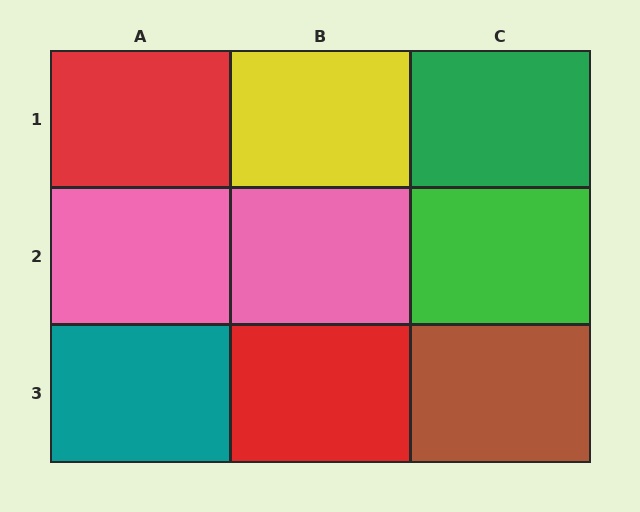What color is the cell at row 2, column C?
Green.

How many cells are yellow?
1 cell is yellow.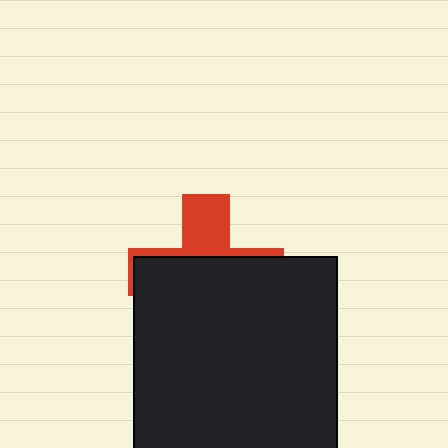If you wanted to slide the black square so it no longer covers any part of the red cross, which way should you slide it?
Slide it down — that is the most direct way to separate the two shapes.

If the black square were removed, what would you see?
You would see the complete red cross.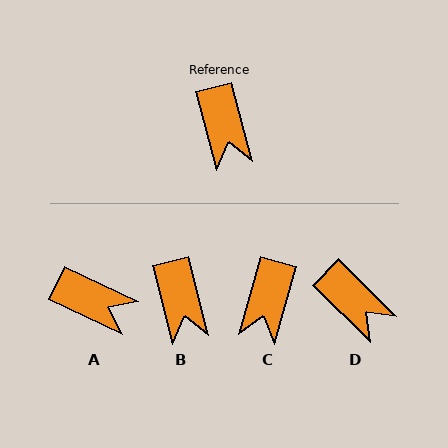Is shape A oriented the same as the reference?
No, it is off by about 50 degrees.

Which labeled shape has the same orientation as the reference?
B.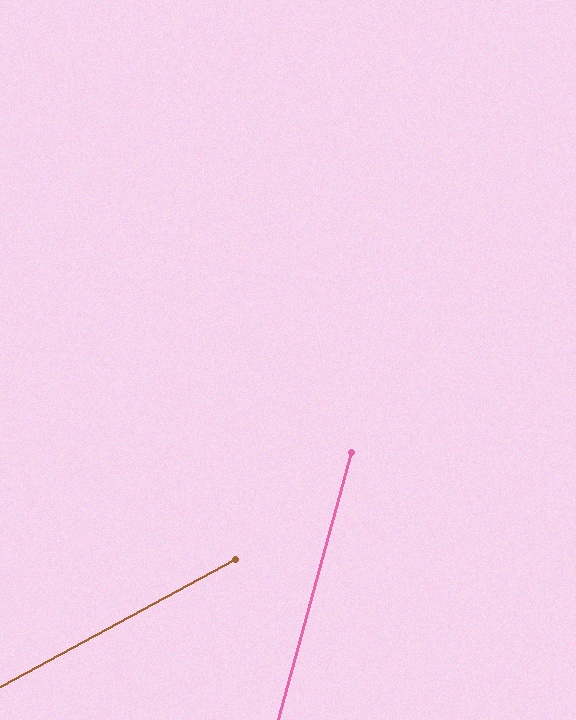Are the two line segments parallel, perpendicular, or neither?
Neither parallel nor perpendicular — they differ by about 46°.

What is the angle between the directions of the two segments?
Approximately 46 degrees.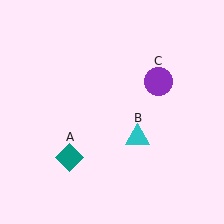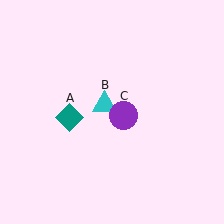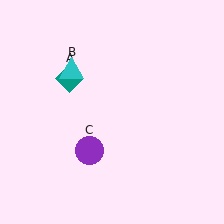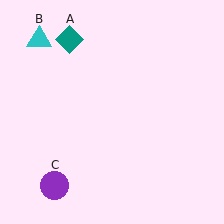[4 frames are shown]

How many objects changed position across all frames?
3 objects changed position: teal diamond (object A), cyan triangle (object B), purple circle (object C).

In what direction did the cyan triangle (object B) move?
The cyan triangle (object B) moved up and to the left.